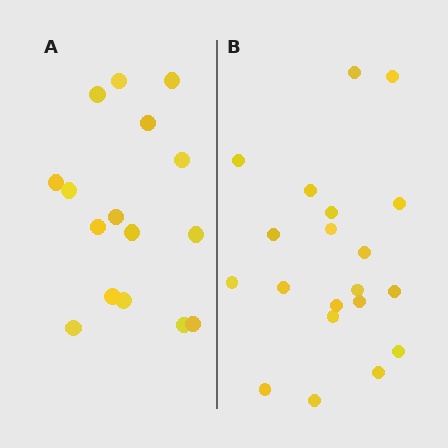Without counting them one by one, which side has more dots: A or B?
Region B (the right region) has more dots.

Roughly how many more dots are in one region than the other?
Region B has about 4 more dots than region A.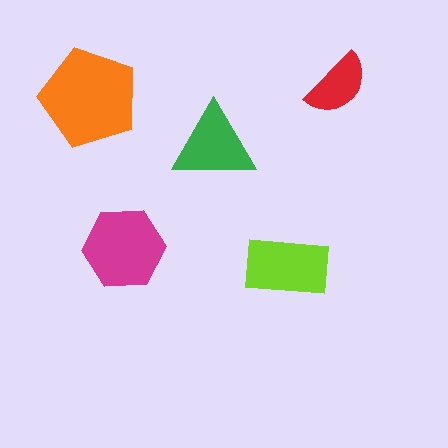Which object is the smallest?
The red semicircle.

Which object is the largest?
The orange pentagon.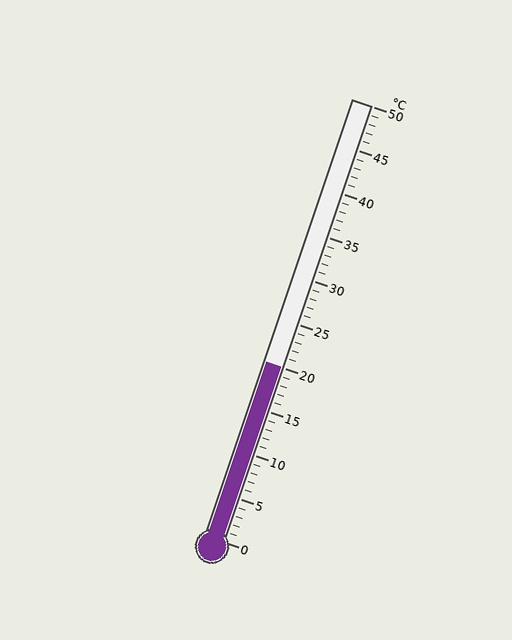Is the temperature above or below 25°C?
The temperature is below 25°C.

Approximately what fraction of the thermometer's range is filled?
The thermometer is filled to approximately 40% of its range.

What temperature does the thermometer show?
The thermometer shows approximately 20°C.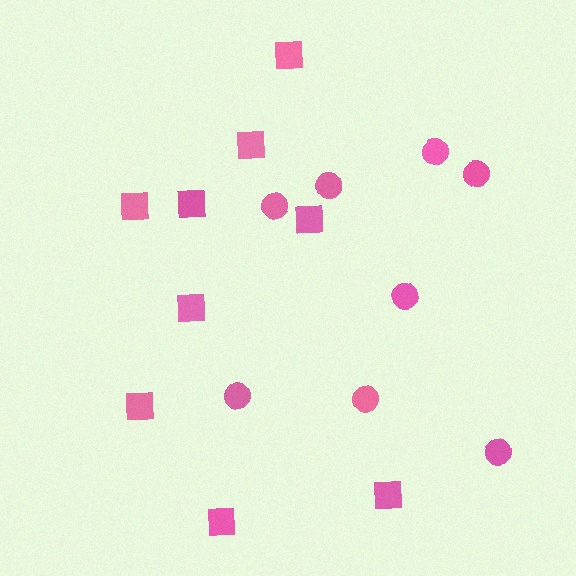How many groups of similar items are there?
There are 2 groups: one group of circles (8) and one group of squares (9).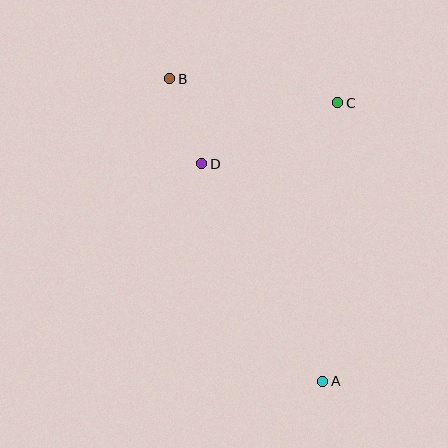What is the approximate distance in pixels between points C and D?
The distance between C and D is approximately 149 pixels.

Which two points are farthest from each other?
Points A and B are farthest from each other.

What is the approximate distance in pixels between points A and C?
The distance between A and C is approximately 279 pixels.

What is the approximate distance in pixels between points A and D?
The distance between A and D is approximately 249 pixels.